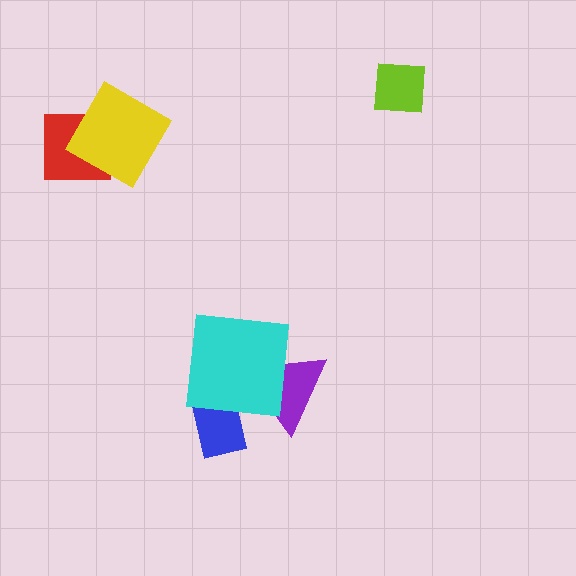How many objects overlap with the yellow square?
1 object overlaps with the yellow square.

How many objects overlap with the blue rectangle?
2 objects overlap with the blue rectangle.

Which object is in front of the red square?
The yellow square is in front of the red square.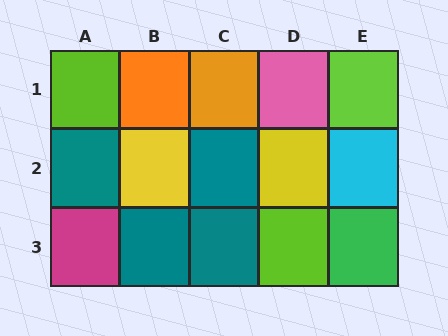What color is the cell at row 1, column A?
Lime.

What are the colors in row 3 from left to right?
Magenta, teal, teal, lime, green.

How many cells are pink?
1 cell is pink.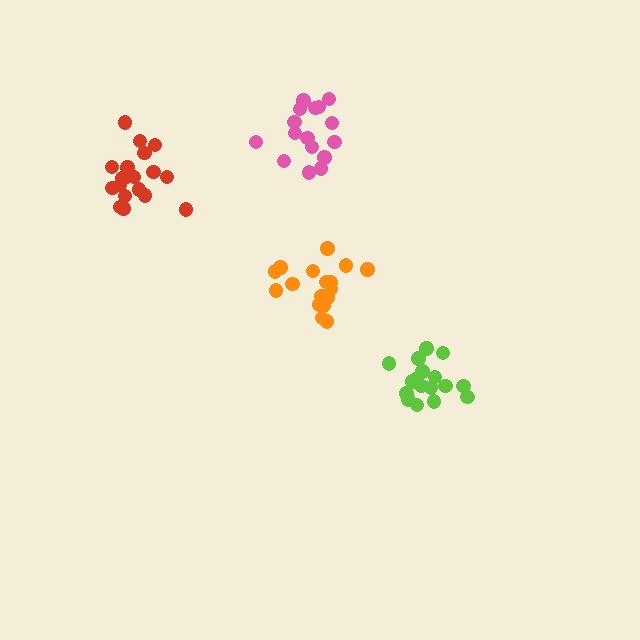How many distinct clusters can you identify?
There are 4 distinct clusters.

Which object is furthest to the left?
The red cluster is leftmost.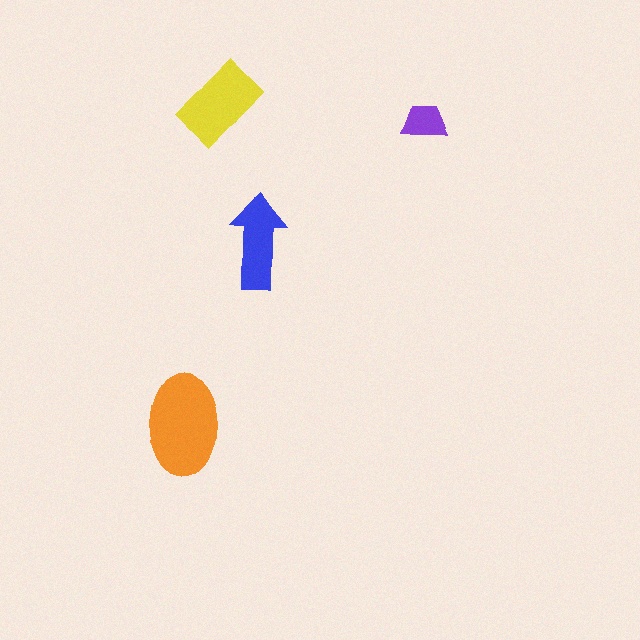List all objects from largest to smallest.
The orange ellipse, the yellow rectangle, the blue arrow, the purple trapezoid.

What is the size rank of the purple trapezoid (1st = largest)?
4th.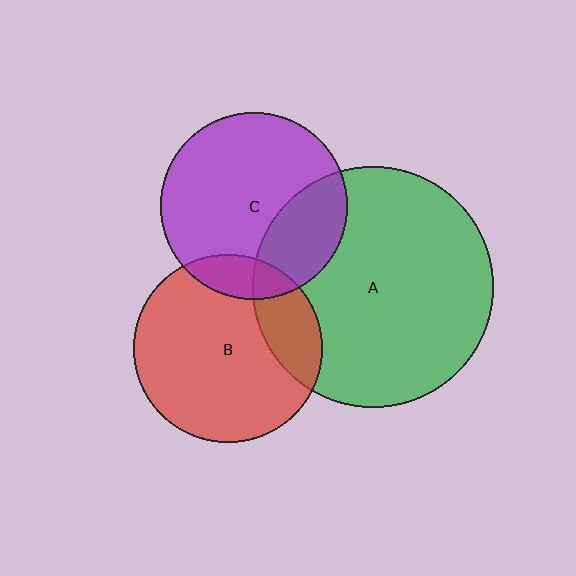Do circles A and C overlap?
Yes.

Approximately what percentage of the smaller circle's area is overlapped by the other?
Approximately 30%.